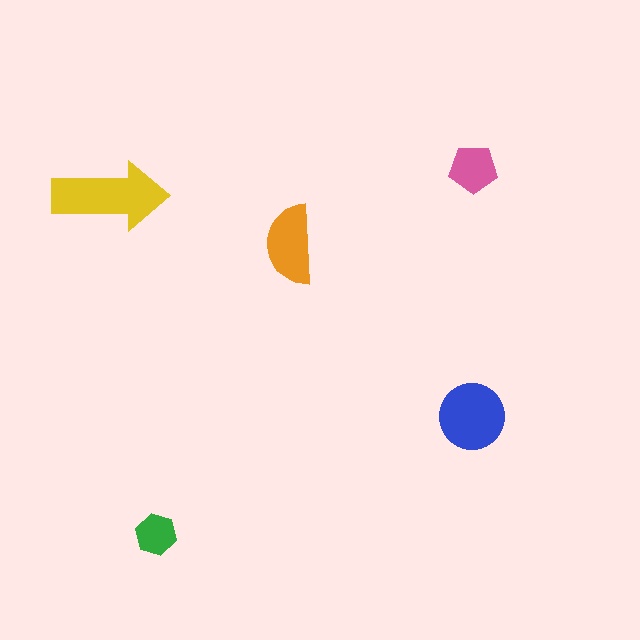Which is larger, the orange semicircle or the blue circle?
The blue circle.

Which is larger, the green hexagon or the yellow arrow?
The yellow arrow.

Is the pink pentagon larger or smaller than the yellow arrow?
Smaller.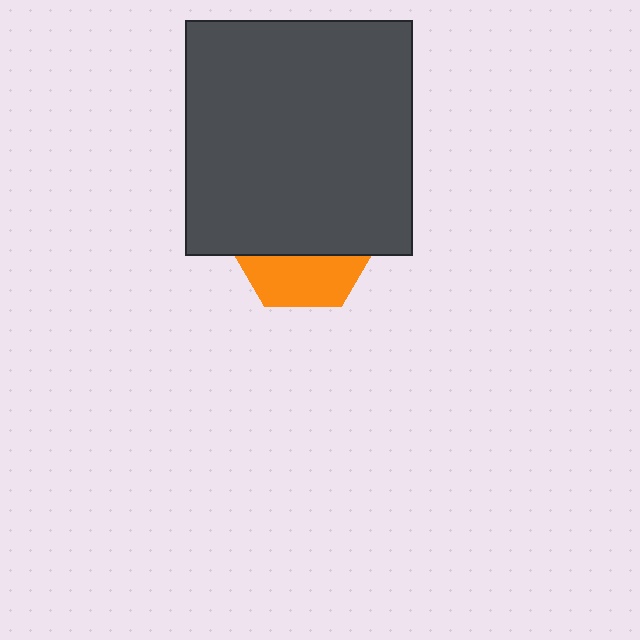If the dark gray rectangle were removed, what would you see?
You would see the complete orange hexagon.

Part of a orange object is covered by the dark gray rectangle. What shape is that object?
It is a hexagon.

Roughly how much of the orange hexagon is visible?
A small part of it is visible (roughly 35%).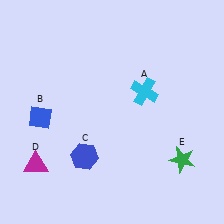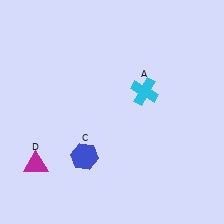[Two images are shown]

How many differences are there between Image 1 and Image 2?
There are 2 differences between the two images.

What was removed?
The green star (E), the blue diamond (B) were removed in Image 2.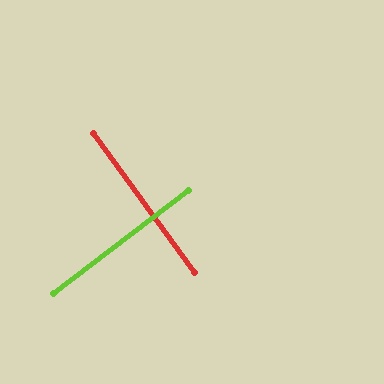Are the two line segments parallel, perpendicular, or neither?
Perpendicular — they meet at approximately 89°.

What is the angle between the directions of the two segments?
Approximately 89 degrees.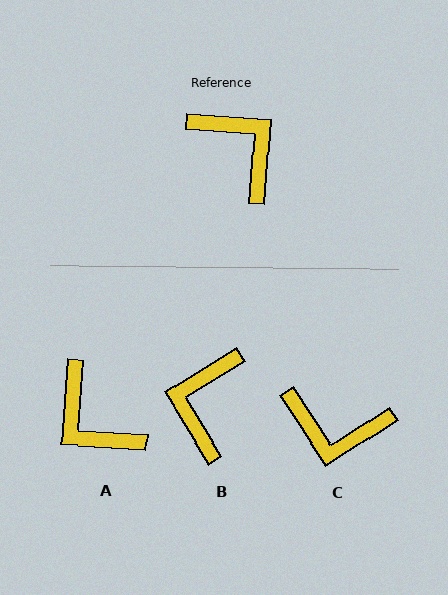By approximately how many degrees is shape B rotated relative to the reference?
Approximately 126 degrees counter-clockwise.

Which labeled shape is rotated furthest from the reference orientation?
A, about 180 degrees away.